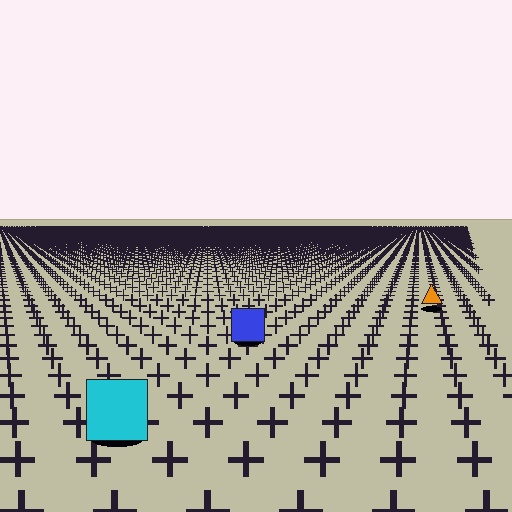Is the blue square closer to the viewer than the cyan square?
No. The cyan square is closer — you can tell from the texture gradient: the ground texture is coarser near it.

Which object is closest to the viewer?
The cyan square is closest. The texture marks near it are larger and more spread out.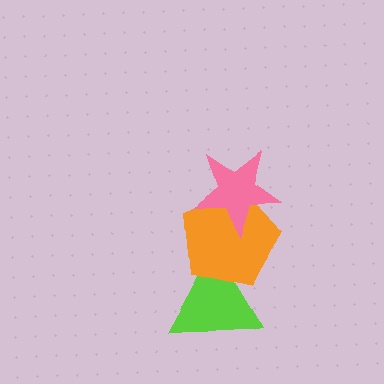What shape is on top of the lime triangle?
The orange pentagon is on top of the lime triangle.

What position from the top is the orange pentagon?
The orange pentagon is 2nd from the top.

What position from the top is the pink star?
The pink star is 1st from the top.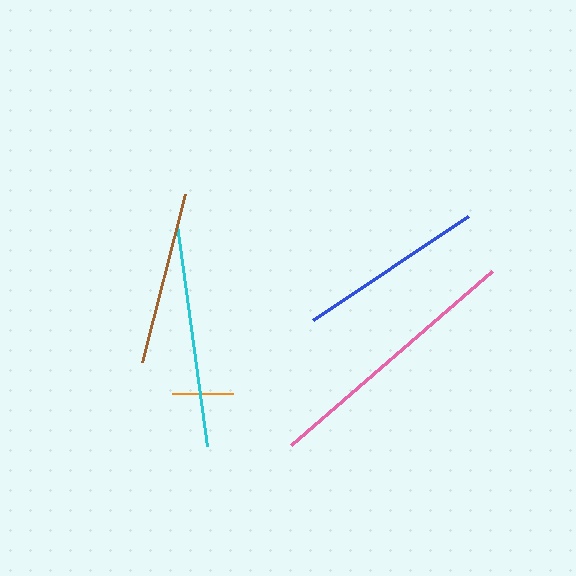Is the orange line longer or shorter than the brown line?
The brown line is longer than the orange line.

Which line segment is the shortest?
The orange line is the shortest at approximately 61 pixels.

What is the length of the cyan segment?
The cyan segment is approximately 223 pixels long.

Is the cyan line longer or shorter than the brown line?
The cyan line is longer than the brown line.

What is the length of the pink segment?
The pink segment is approximately 266 pixels long.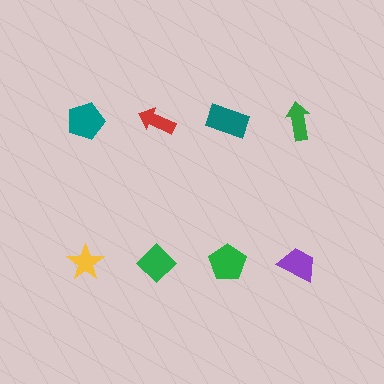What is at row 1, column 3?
A teal rectangle.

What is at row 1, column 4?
A green arrow.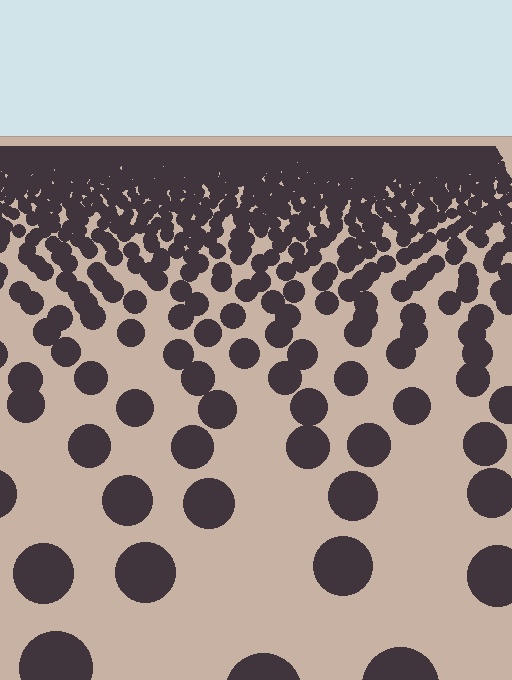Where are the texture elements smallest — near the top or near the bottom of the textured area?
Near the top.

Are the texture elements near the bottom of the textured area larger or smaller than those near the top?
Larger. Near the bottom, elements are closer to the viewer and appear at a bigger on-screen size.